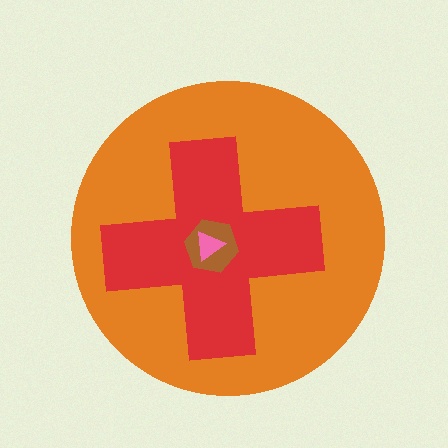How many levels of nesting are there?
4.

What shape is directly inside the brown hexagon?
The pink triangle.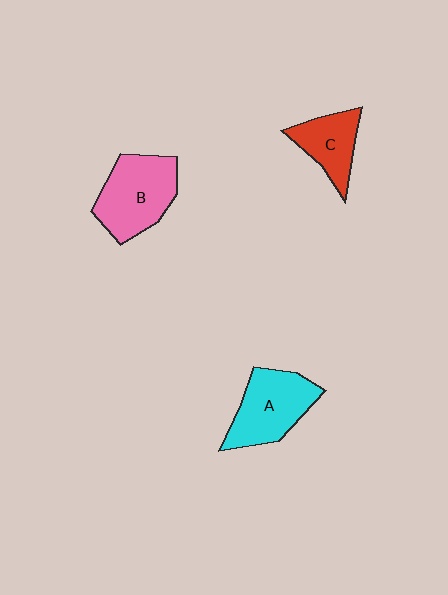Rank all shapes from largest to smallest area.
From largest to smallest: B (pink), A (cyan), C (red).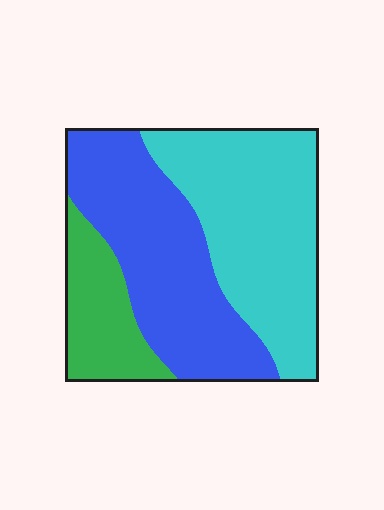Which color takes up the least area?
Green, at roughly 15%.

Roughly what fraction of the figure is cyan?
Cyan takes up about two fifths (2/5) of the figure.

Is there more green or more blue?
Blue.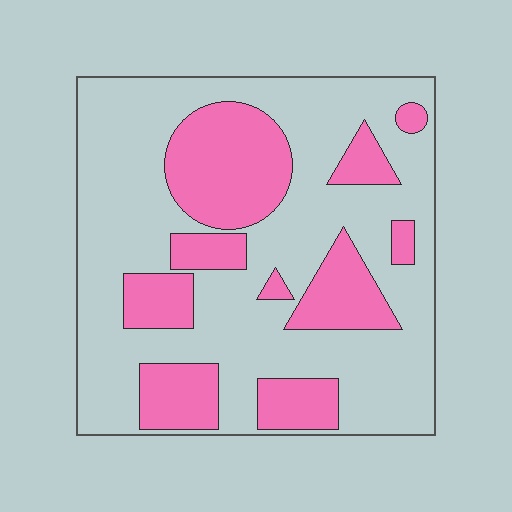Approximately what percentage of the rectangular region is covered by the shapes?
Approximately 30%.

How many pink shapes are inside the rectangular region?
10.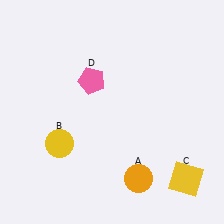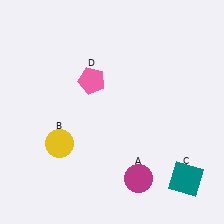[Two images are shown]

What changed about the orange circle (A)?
In Image 1, A is orange. In Image 2, it changed to magenta.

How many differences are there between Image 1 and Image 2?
There are 2 differences between the two images.